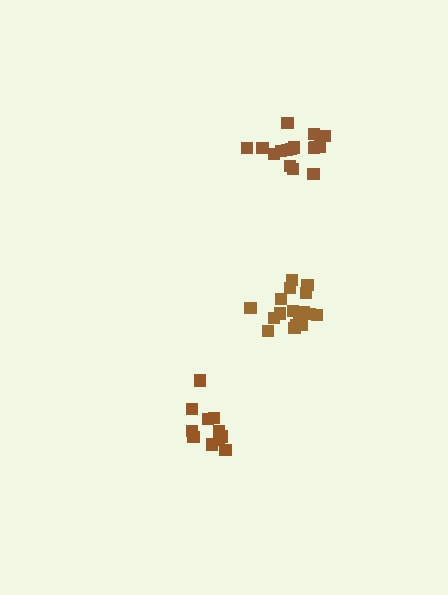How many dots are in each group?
Group 1: 17 dots, Group 2: 16 dots, Group 3: 11 dots (44 total).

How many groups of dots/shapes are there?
There are 3 groups.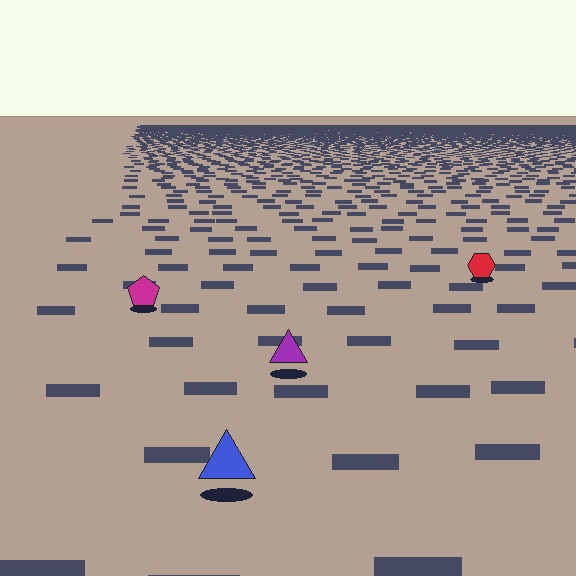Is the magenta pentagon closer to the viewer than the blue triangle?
No. The blue triangle is closer — you can tell from the texture gradient: the ground texture is coarser near it.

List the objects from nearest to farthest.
From nearest to farthest: the blue triangle, the purple triangle, the magenta pentagon, the red hexagon.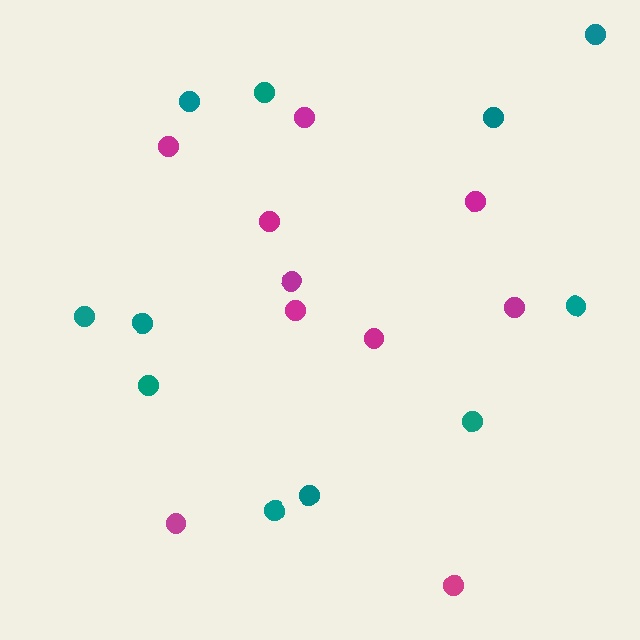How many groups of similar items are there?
There are 2 groups: one group of teal circles (11) and one group of magenta circles (10).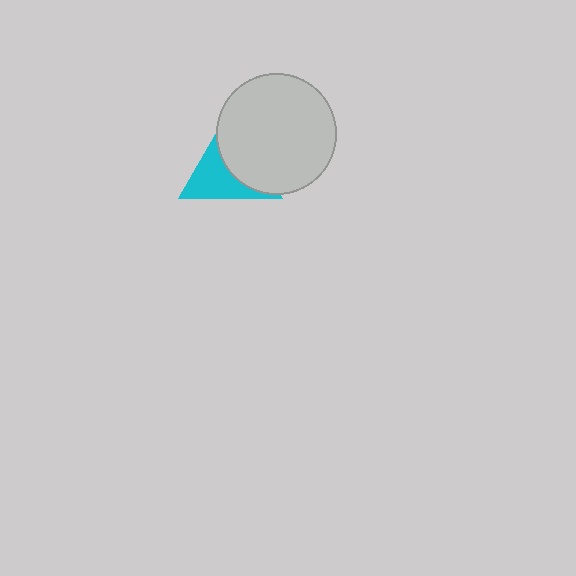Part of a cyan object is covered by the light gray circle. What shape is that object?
It is a triangle.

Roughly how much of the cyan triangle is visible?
About half of it is visible (roughly 49%).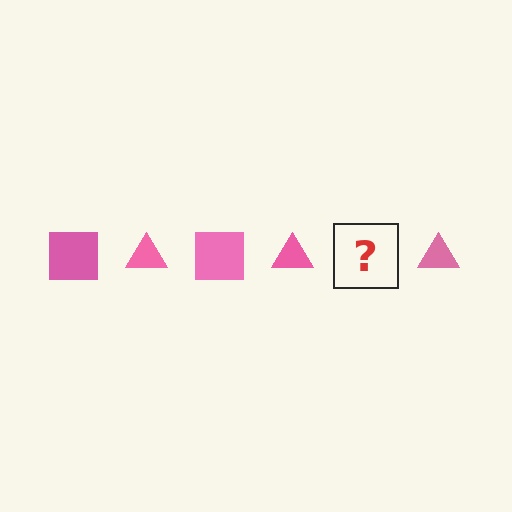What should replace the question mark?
The question mark should be replaced with a pink square.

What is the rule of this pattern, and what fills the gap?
The rule is that the pattern cycles through square, triangle shapes in pink. The gap should be filled with a pink square.